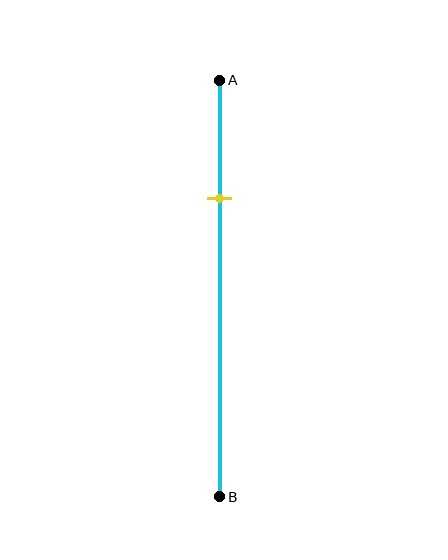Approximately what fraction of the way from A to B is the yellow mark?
The yellow mark is approximately 30% of the way from A to B.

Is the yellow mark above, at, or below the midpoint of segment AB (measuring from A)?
The yellow mark is above the midpoint of segment AB.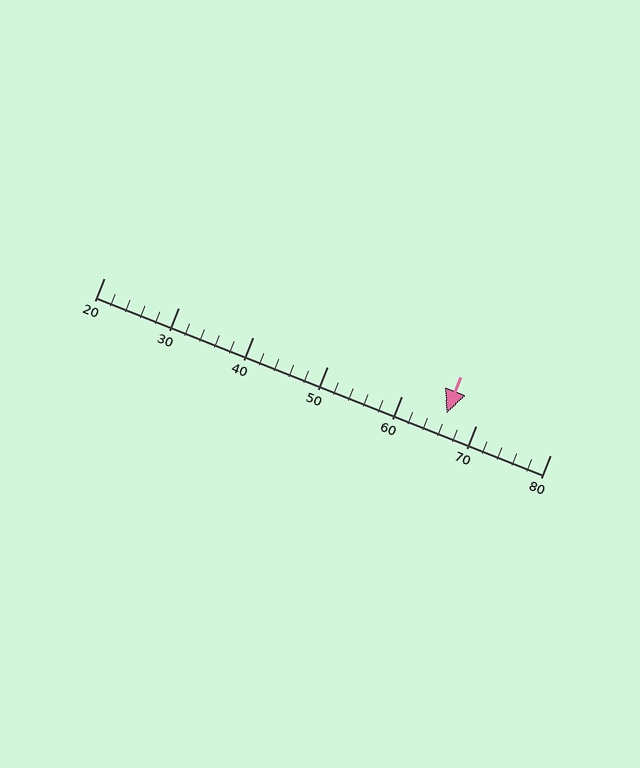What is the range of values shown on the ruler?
The ruler shows values from 20 to 80.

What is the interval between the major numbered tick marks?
The major tick marks are spaced 10 units apart.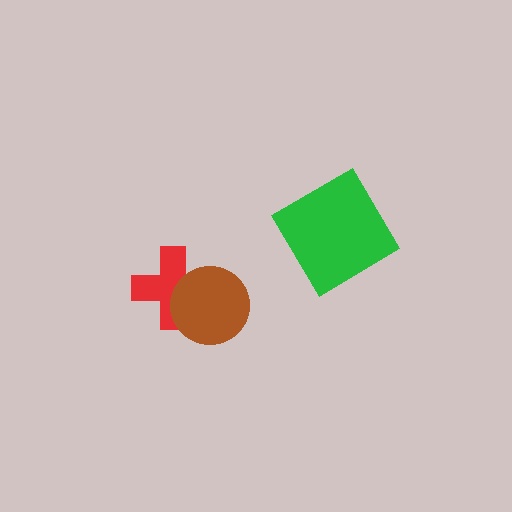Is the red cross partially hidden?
Yes, it is partially covered by another shape.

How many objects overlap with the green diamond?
0 objects overlap with the green diamond.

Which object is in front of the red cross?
The brown circle is in front of the red cross.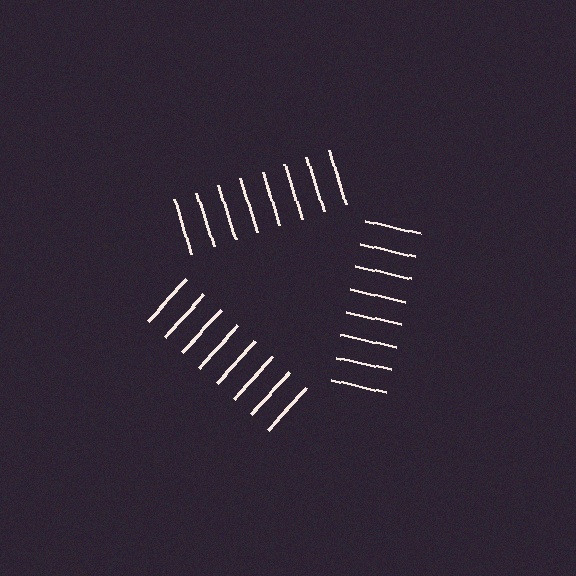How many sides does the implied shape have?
3 sides — the line-ends trace a triangle.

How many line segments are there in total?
24 — 8 along each of the 3 edges.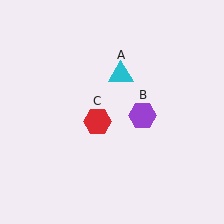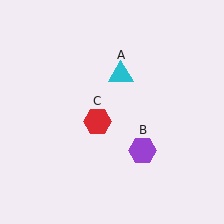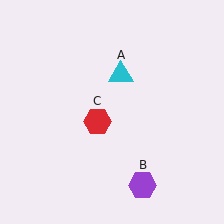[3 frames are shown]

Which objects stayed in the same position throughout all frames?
Cyan triangle (object A) and red hexagon (object C) remained stationary.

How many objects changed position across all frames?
1 object changed position: purple hexagon (object B).